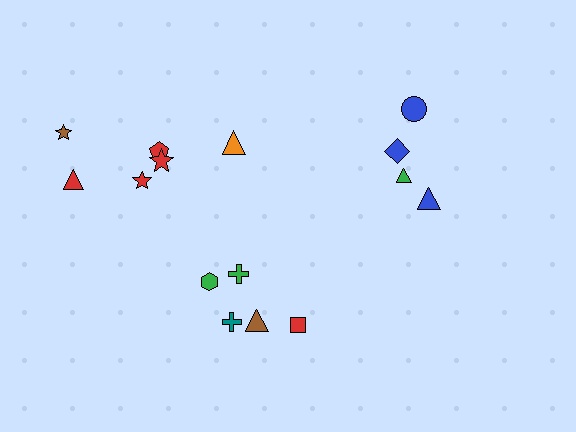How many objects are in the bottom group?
There are 5 objects.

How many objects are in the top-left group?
There are 6 objects.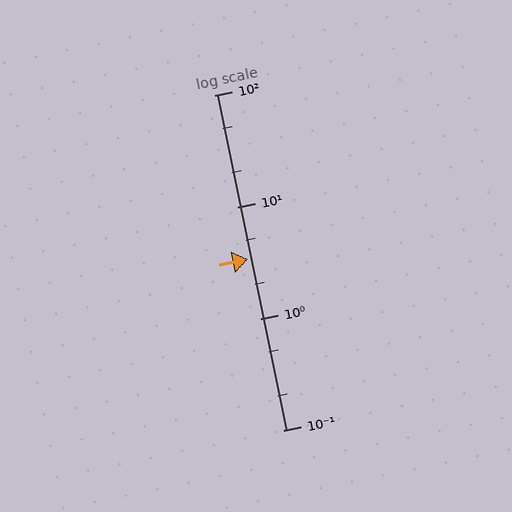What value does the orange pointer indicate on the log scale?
The pointer indicates approximately 3.4.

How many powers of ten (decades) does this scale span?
The scale spans 3 decades, from 0.1 to 100.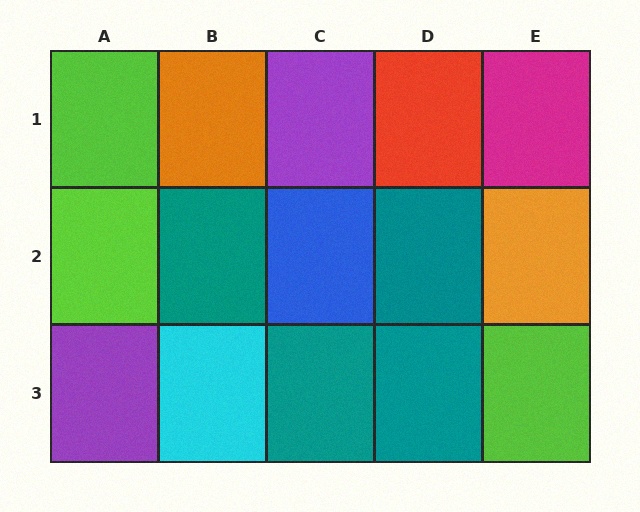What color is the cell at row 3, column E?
Lime.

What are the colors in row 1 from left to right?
Lime, orange, purple, red, magenta.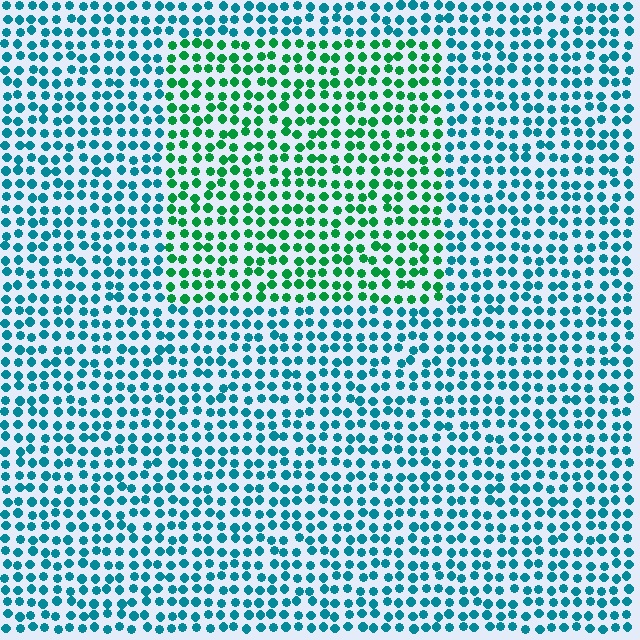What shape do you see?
I see a rectangle.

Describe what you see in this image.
The image is filled with small teal elements in a uniform arrangement. A rectangle-shaped region is visible where the elements are tinted to a slightly different hue, forming a subtle color boundary.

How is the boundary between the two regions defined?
The boundary is defined purely by a slight shift in hue (about 45 degrees). Spacing, size, and orientation are identical on both sides.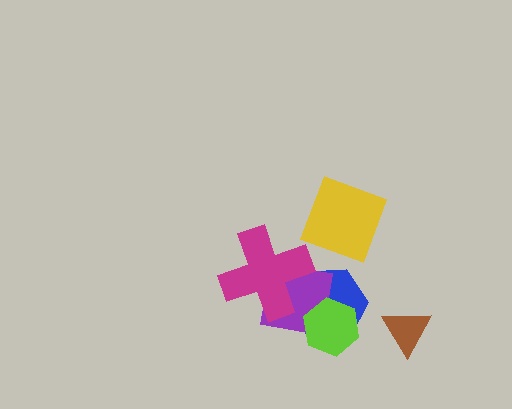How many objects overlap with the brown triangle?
0 objects overlap with the brown triangle.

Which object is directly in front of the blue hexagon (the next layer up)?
The purple square is directly in front of the blue hexagon.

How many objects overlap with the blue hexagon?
3 objects overlap with the blue hexagon.